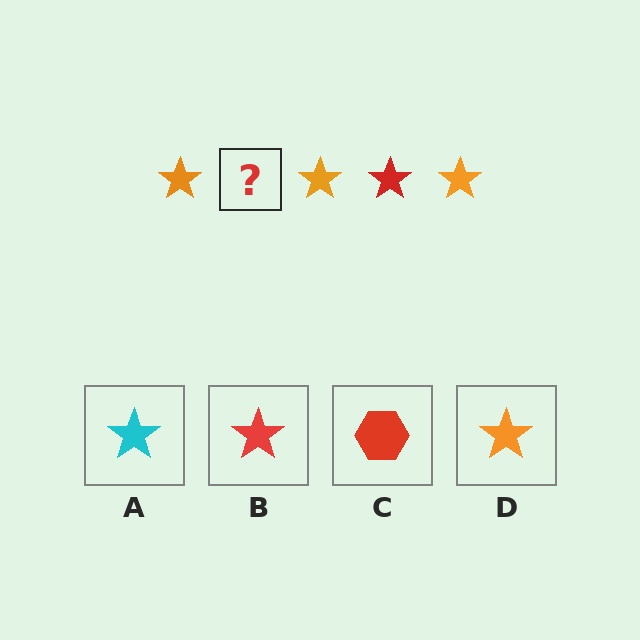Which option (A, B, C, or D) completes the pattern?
B.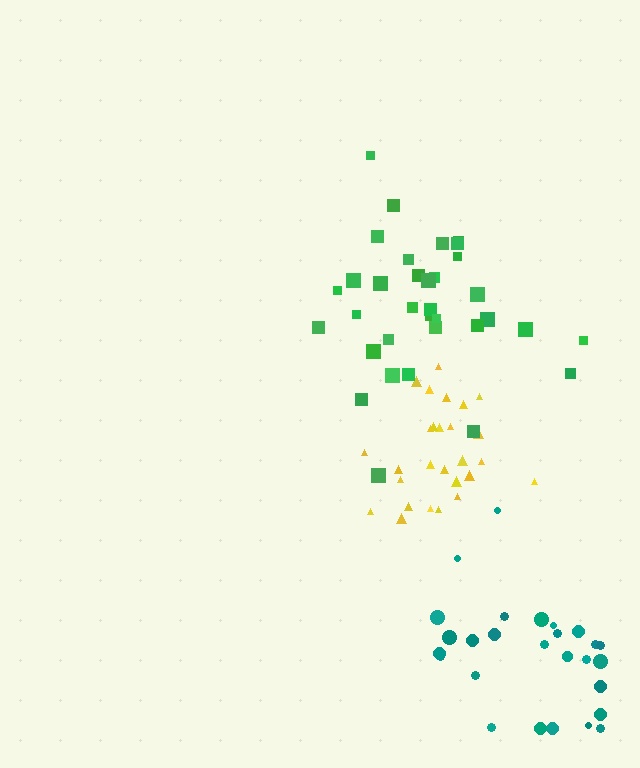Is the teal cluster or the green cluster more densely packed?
Green.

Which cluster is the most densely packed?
Yellow.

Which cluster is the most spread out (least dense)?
Teal.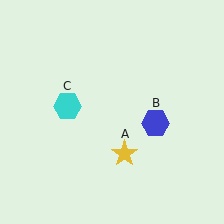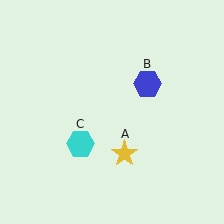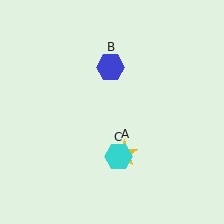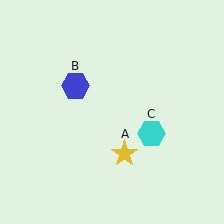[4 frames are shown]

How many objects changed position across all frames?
2 objects changed position: blue hexagon (object B), cyan hexagon (object C).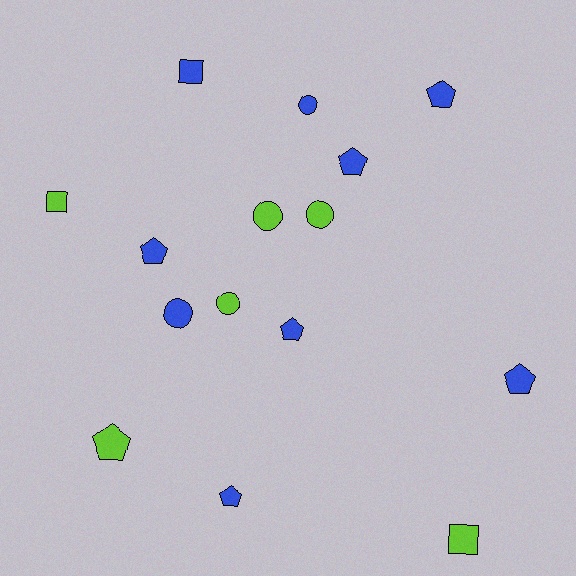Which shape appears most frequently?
Pentagon, with 7 objects.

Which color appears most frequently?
Blue, with 9 objects.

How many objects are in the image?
There are 15 objects.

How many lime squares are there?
There are 2 lime squares.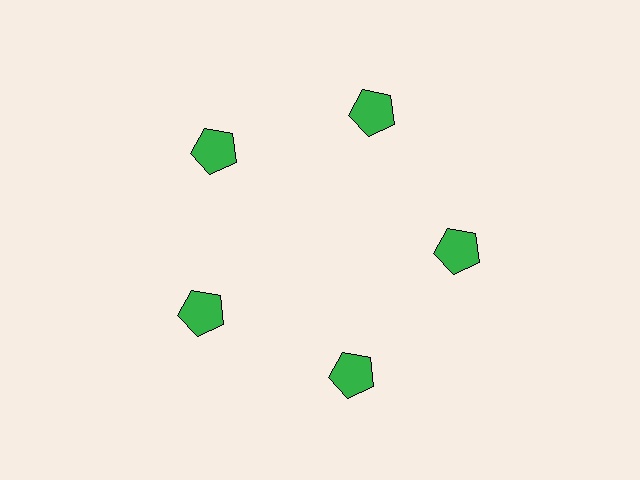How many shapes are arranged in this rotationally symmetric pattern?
There are 5 shapes, arranged in 5 groups of 1.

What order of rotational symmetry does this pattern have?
This pattern has 5-fold rotational symmetry.